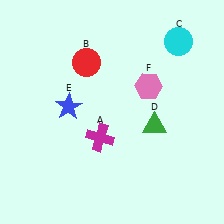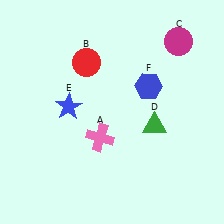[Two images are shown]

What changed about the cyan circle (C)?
In Image 1, C is cyan. In Image 2, it changed to magenta.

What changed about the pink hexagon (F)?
In Image 1, F is pink. In Image 2, it changed to blue.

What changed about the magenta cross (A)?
In Image 1, A is magenta. In Image 2, it changed to pink.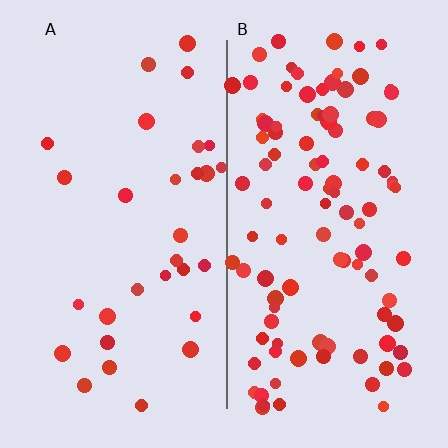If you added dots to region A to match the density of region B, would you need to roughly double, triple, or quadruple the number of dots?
Approximately triple.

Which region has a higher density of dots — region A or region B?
B (the right).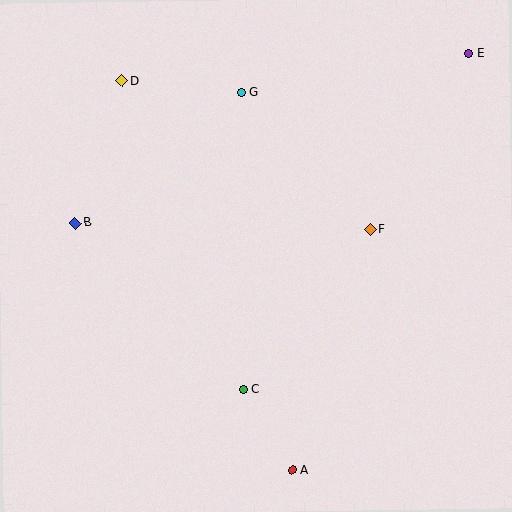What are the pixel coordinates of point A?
Point A is at (292, 470).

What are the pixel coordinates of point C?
Point C is at (243, 390).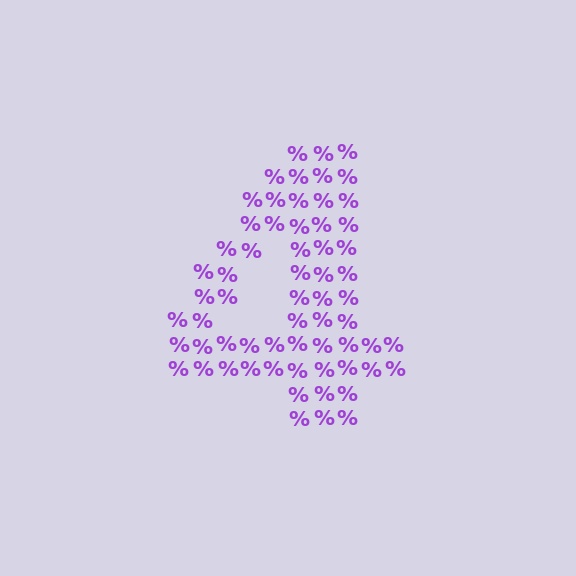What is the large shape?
The large shape is the digit 4.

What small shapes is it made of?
It is made of small percent signs.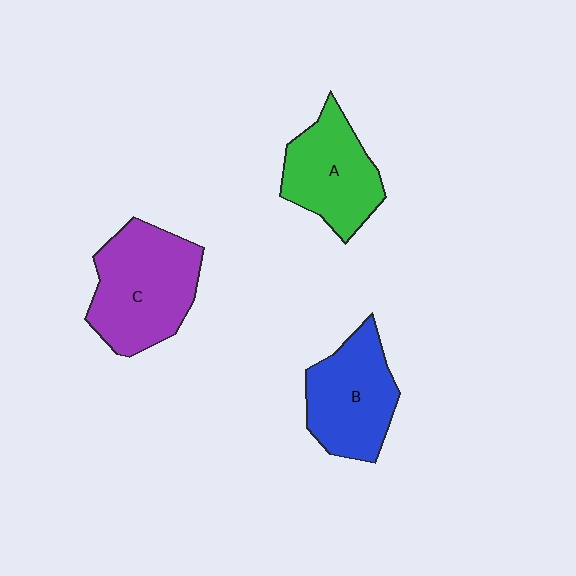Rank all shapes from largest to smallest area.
From largest to smallest: C (purple), B (blue), A (green).